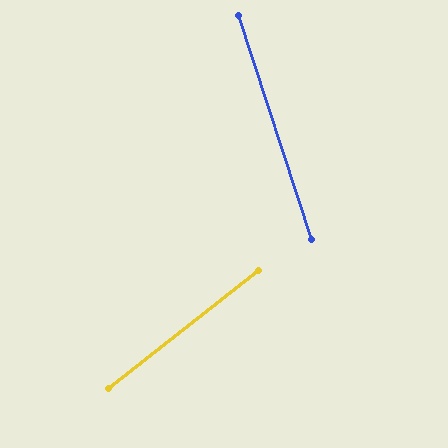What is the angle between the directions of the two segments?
Approximately 70 degrees.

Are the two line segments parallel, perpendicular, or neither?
Neither parallel nor perpendicular — they differ by about 70°.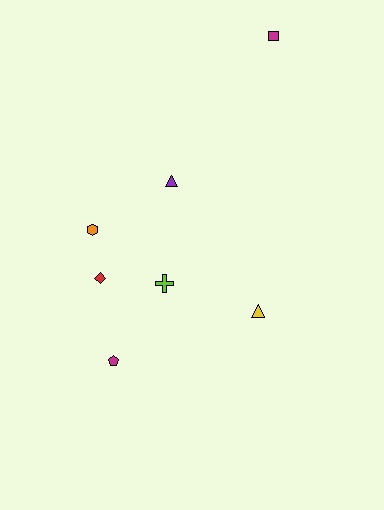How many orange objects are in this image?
There is 1 orange object.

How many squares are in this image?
There is 1 square.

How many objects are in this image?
There are 7 objects.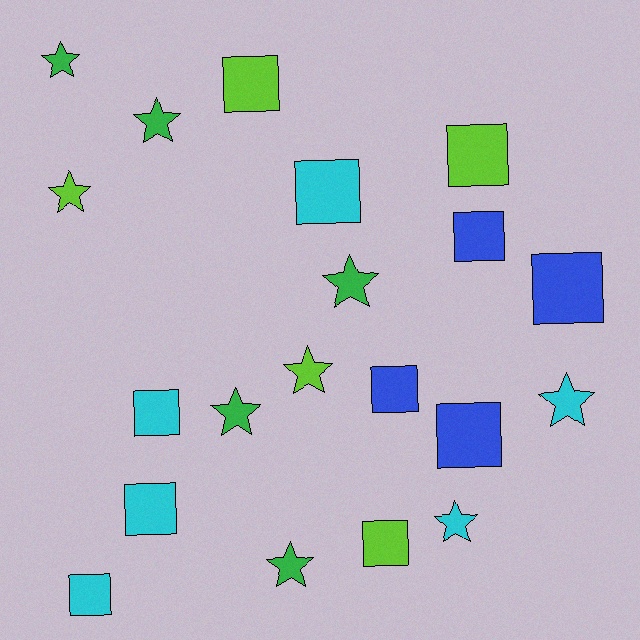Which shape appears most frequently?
Square, with 11 objects.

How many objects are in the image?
There are 20 objects.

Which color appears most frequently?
Cyan, with 6 objects.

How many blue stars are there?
There are no blue stars.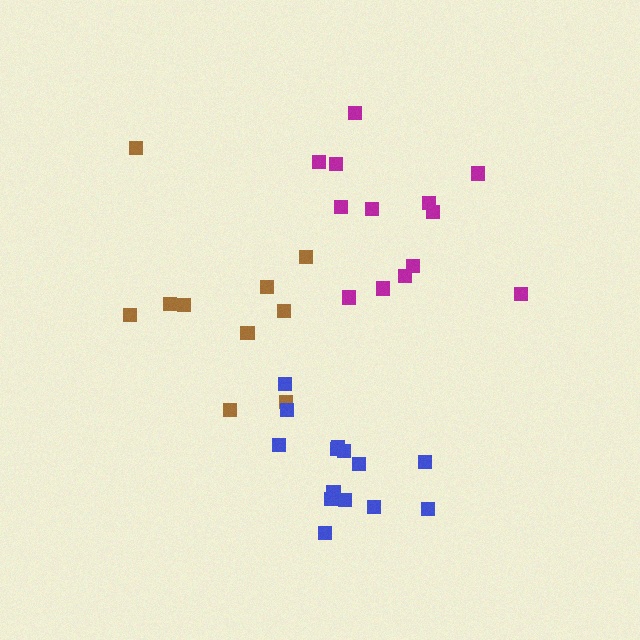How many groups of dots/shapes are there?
There are 3 groups.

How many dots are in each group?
Group 1: 10 dots, Group 2: 13 dots, Group 3: 14 dots (37 total).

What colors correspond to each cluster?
The clusters are colored: brown, magenta, blue.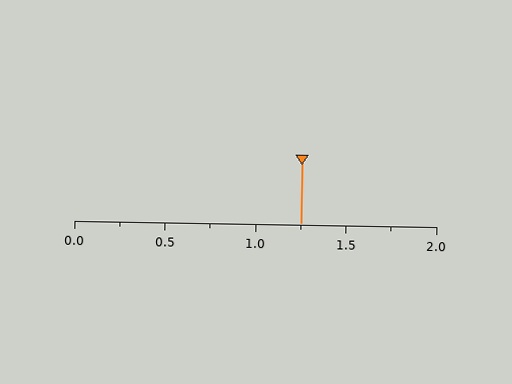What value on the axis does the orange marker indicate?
The marker indicates approximately 1.25.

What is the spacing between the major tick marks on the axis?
The major ticks are spaced 0.5 apart.